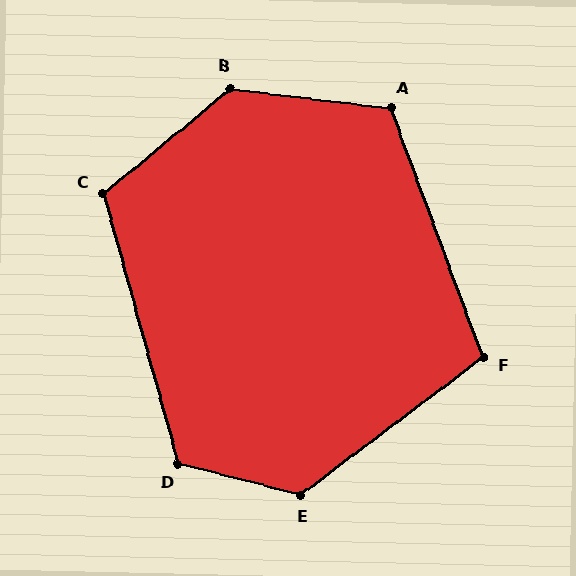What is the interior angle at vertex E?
Approximately 129 degrees (obtuse).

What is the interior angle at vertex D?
Approximately 120 degrees (obtuse).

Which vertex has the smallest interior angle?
F, at approximately 107 degrees.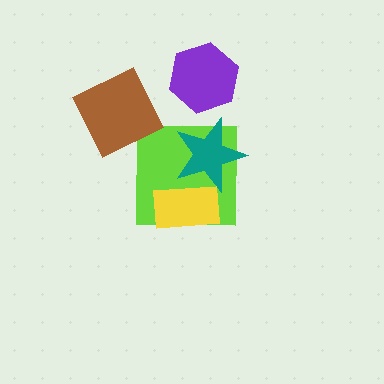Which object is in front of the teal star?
The yellow rectangle is in front of the teal star.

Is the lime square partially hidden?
Yes, it is partially covered by another shape.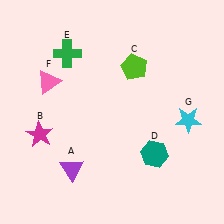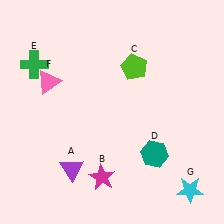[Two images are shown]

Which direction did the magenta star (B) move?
The magenta star (B) moved right.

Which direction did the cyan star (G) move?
The cyan star (G) moved down.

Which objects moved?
The objects that moved are: the magenta star (B), the green cross (E), the cyan star (G).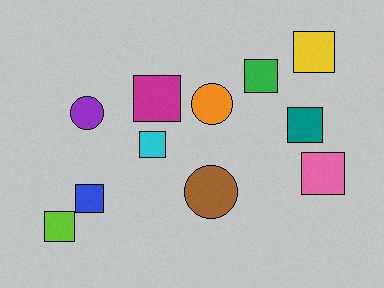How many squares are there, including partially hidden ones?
There are 8 squares.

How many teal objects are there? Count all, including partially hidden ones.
There is 1 teal object.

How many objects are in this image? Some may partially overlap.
There are 11 objects.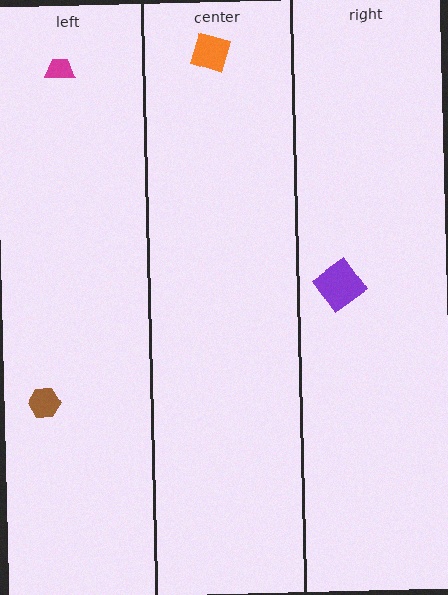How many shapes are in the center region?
1.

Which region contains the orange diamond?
The center region.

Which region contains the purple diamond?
The right region.